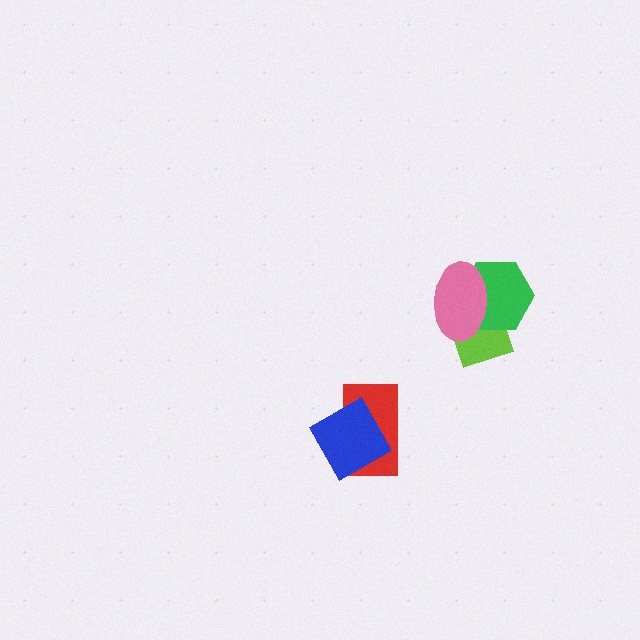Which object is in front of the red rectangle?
The blue diamond is in front of the red rectangle.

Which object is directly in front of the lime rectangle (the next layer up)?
The green hexagon is directly in front of the lime rectangle.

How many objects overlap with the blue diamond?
1 object overlaps with the blue diamond.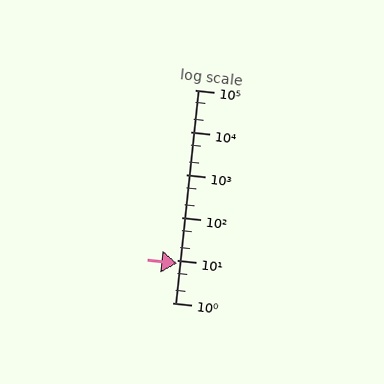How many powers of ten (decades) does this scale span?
The scale spans 5 decades, from 1 to 100000.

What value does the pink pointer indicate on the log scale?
The pointer indicates approximately 8.5.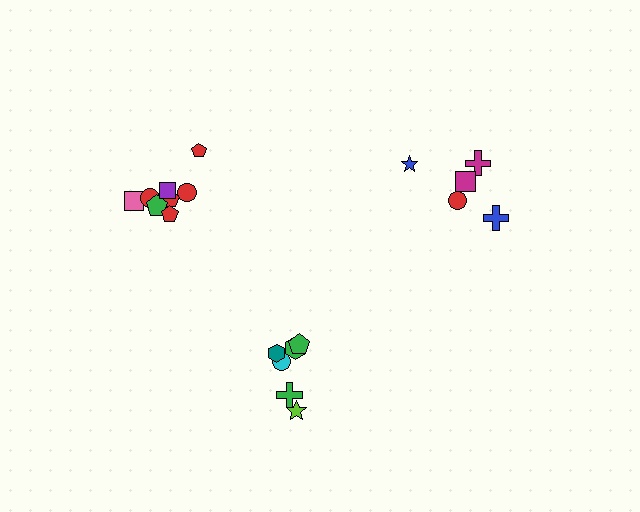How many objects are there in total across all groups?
There are 19 objects.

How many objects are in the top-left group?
There are 8 objects.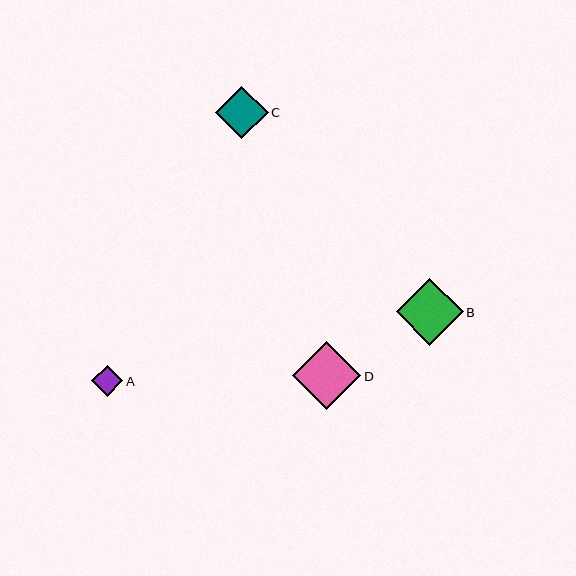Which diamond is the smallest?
Diamond A is the smallest with a size of approximately 31 pixels.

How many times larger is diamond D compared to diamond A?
Diamond D is approximately 2.2 times the size of diamond A.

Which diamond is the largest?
Diamond D is the largest with a size of approximately 68 pixels.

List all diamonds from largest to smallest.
From largest to smallest: D, B, C, A.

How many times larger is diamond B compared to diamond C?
Diamond B is approximately 1.3 times the size of diamond C.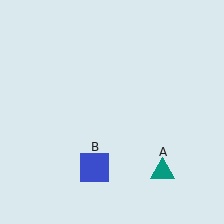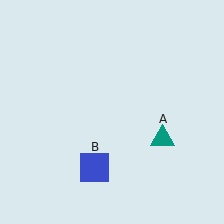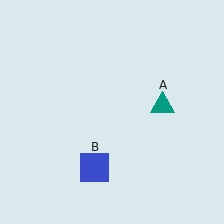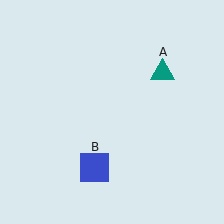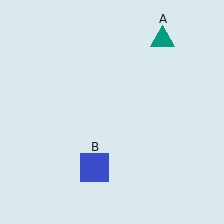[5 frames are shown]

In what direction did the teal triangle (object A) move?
The teal triangle (object A) moved up.